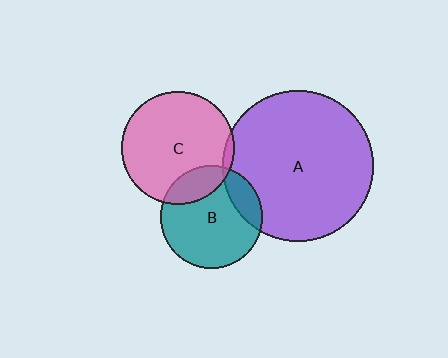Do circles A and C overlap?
Yes.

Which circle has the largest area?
Circle A (purple).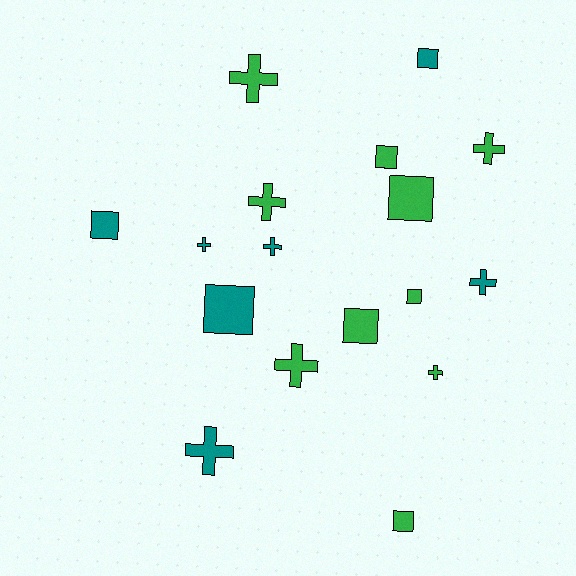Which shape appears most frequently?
Cross, with 9 objects.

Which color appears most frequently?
Green, with 10 objects.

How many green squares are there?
There are 5 green squares.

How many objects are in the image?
There are 17 objects.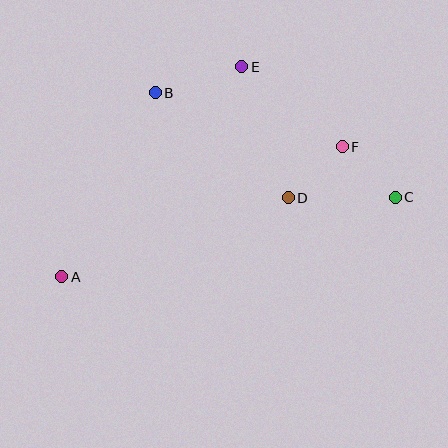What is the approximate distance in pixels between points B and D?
The distance between B and D is approximately 169 pixels.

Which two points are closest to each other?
Points C and F are closest to each other.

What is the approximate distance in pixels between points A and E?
The distance between A and E is approximately 277 pixels.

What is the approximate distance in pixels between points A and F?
The distance between A and F is approximately 309 pixels.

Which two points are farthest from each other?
Points A and C are farthest from each other.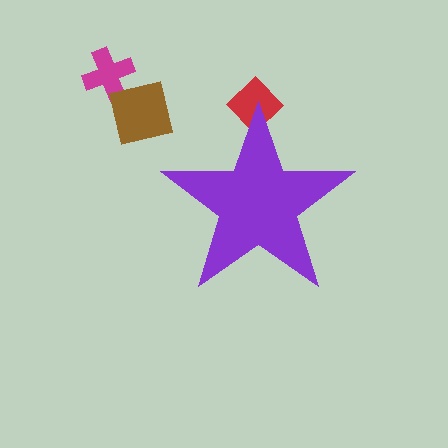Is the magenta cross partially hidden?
No, the magenta cross is fully visible.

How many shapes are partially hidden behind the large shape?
1 shape is partially hidden.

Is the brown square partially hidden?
No, the brown square is fully visible.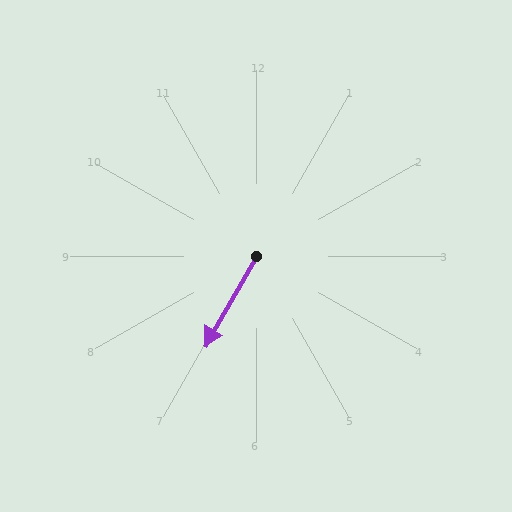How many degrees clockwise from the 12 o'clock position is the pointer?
Approximately 210 degrees.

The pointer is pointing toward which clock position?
Roughly 7 o'clock.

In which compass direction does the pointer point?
Southwest.